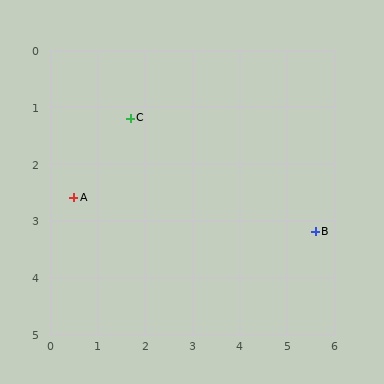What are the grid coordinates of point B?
Point B is at approximately (5.6, 3.2).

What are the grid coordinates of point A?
Point A is at approximately (0.5, 2.6).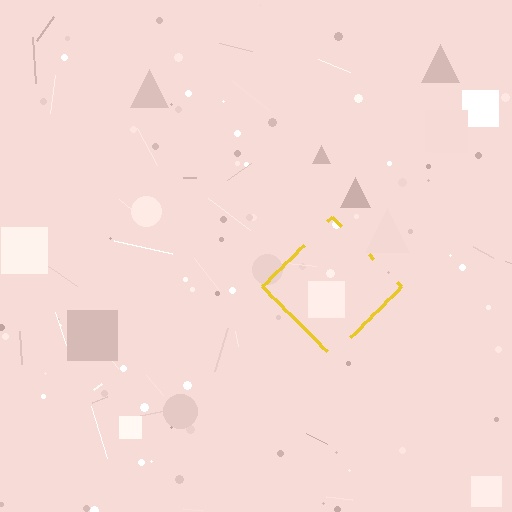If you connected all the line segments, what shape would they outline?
They would outline a diamond.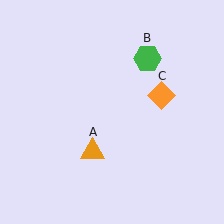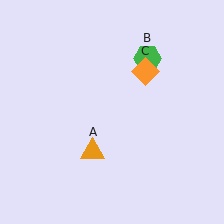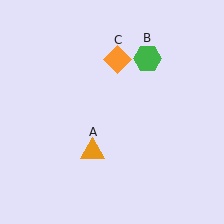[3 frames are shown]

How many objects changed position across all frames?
1 object changed position: orange diamond (object C).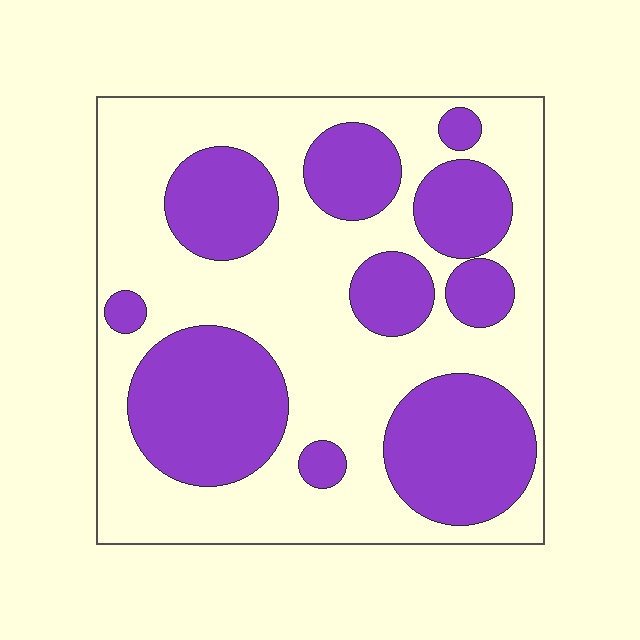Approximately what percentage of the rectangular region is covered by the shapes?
Approximately 40%.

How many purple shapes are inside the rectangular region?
10.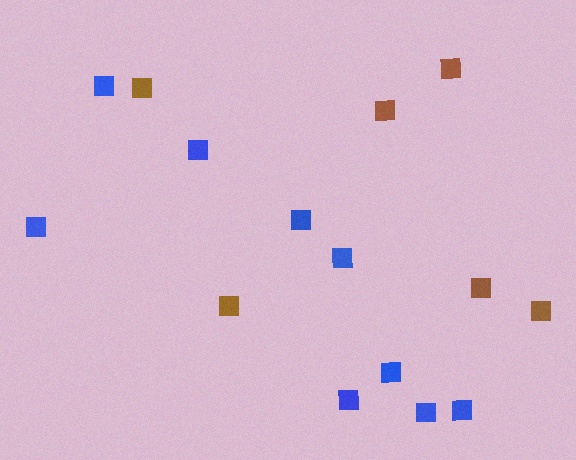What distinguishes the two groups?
There are 2 groups: one group of brown squares (6) and one group of blue squares (9).